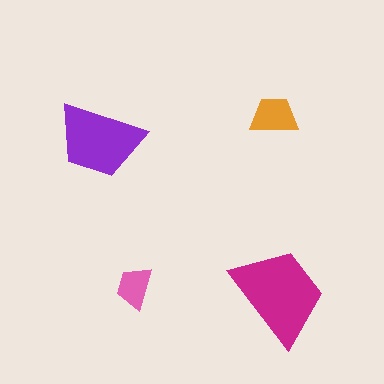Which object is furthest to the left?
The purple trapezoid is leftmost.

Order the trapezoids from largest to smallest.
the magenta one, the purple one, the orange one, the pink one.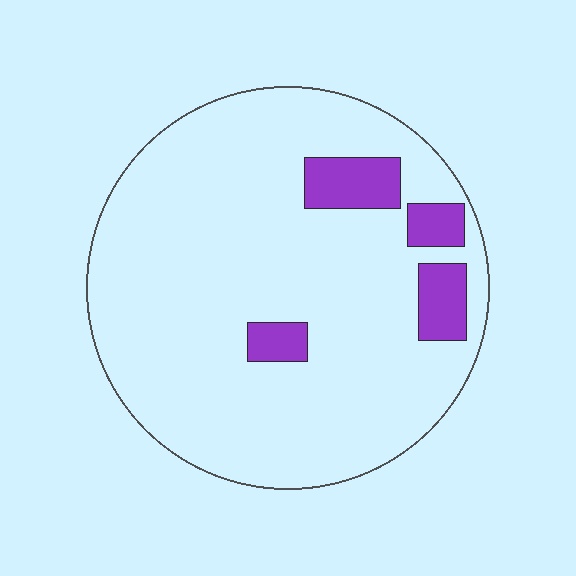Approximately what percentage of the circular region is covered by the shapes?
Approximately 10%.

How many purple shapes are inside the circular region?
4.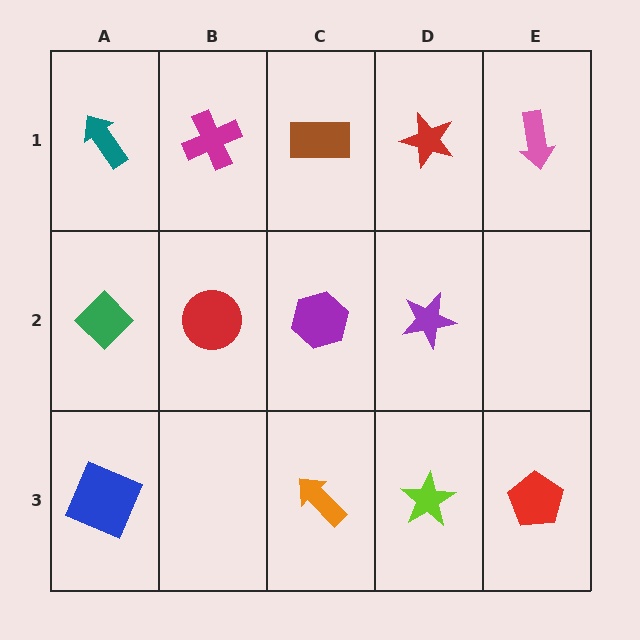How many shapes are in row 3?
4 shapes.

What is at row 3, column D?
A lime star.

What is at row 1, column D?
A red star.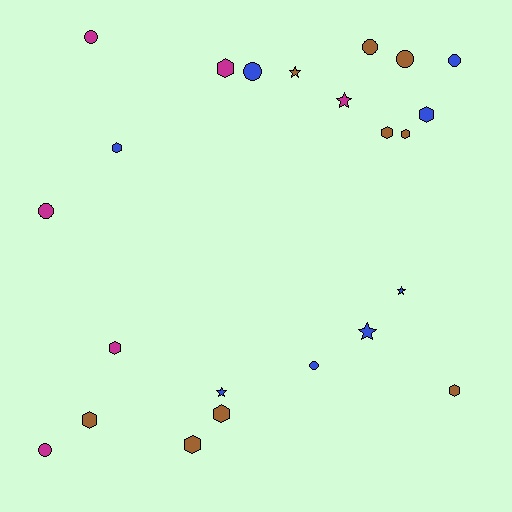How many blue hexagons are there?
There are 2 blue hexagons.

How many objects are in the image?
There are 23 objects.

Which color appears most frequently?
Brown, with 9 objects.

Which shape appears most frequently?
Hexagon, with 10 objects.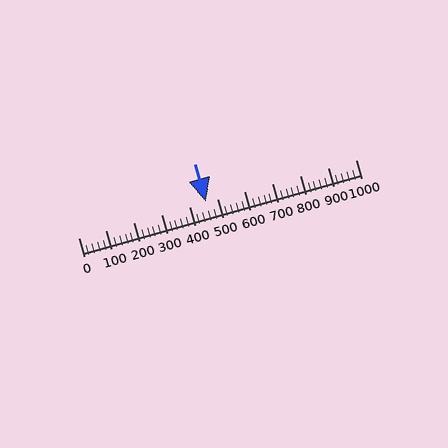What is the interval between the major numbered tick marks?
The major tick marks are spaced 100 units apart.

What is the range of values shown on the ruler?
The ruler shows values from 0 to 1000.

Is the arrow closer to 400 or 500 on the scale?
The arrow is closer to 500.